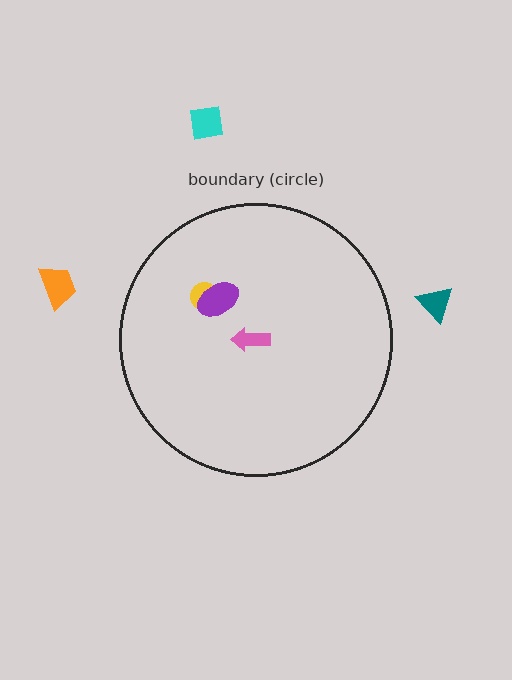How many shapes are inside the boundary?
3 inside, 3 outside.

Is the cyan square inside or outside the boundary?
Outside.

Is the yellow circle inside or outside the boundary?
Inside.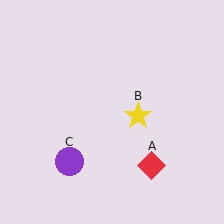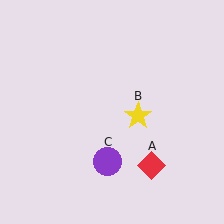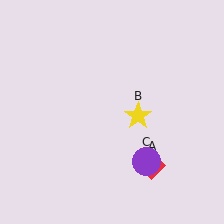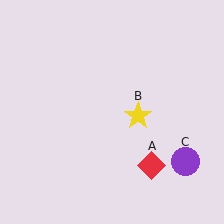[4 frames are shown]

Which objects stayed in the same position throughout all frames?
Red diamond (object A) and yellow star (object B) remained stationary.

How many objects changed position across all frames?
1 object changed position: purple circle (object C).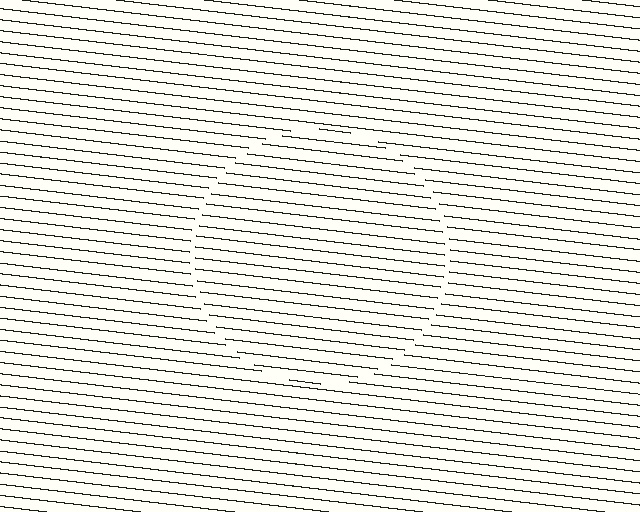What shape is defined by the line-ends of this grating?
An illusory circle. The interior of the shape contains the same grating, shifted by half a period — the contour is defined by the phase discontinuity where line-ends from the inner and outer gratings abut.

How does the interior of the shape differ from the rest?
The interior of the shape contains the same grating, shifted by half a period — the contour is defined by the phase discontinuity where line-ends from the inner and outer gratings abut.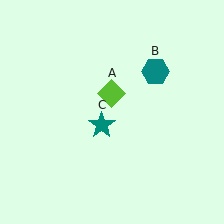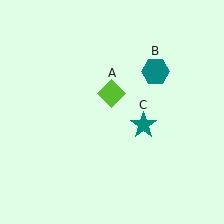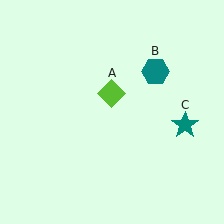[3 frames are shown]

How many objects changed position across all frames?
1 object changed position: teal star (object C).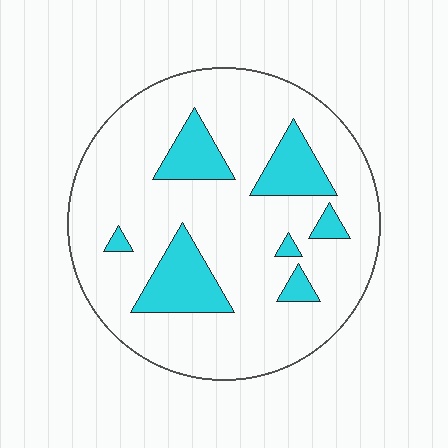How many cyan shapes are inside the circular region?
7.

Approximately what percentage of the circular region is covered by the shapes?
Approximately 20%.